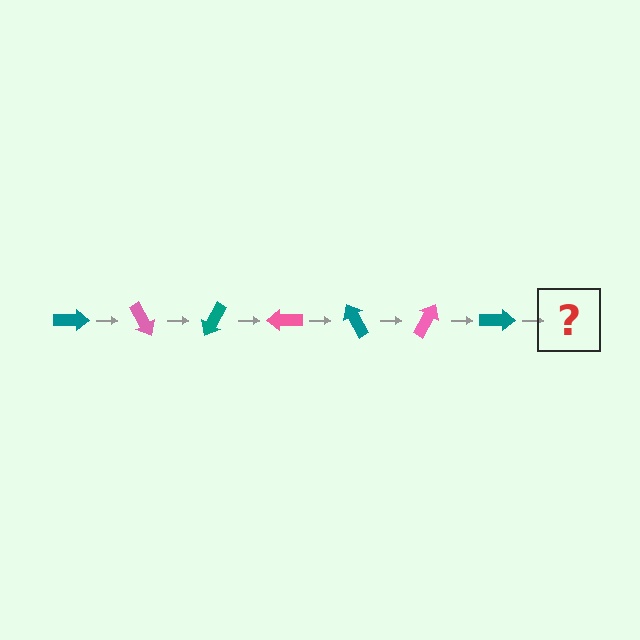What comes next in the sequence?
The next element should be a pink arrow, rotated 420 degrees from the start.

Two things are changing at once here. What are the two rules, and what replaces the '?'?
The two rules are that it rotates 60 degrees each step and the color cycles through teal and pink. The '?' should be a pink arrow, rotated 420 degrees from the start.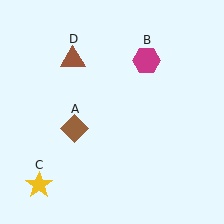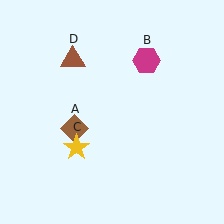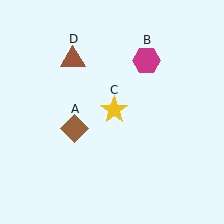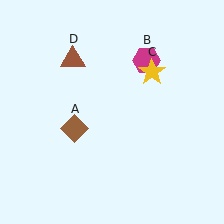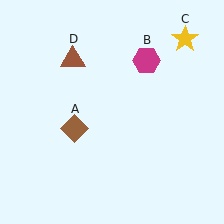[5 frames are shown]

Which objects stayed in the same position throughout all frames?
Brown diamond (object A) and magenta hexagon (object B) and brown triangle (object D) remained stationary.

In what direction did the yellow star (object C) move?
The yellow star (object C) moved up and to the right.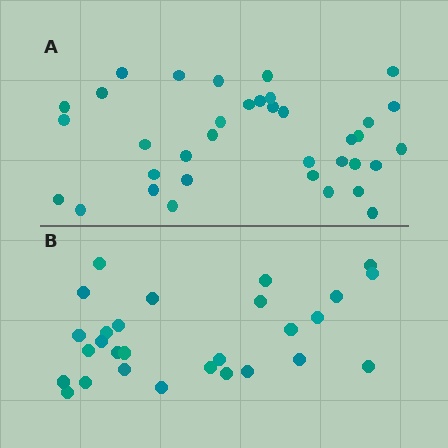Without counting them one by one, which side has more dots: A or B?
Region A (the top region) has more dots.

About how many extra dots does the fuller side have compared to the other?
Region A has roughly 8 or so more dots than region B.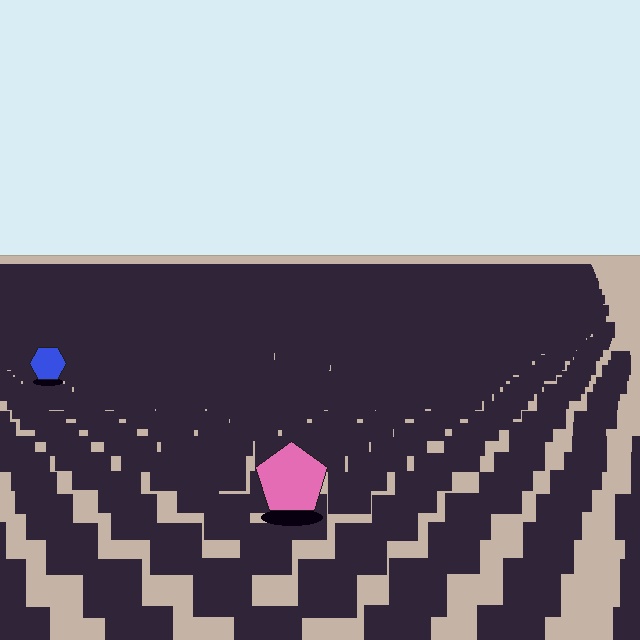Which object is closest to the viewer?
The pink pentagon is closest. The texture marks near it are larger and more spread out.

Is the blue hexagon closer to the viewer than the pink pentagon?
No. The pink pentagon is closer — you can tell from the texture gradient: the ground texture is coarser near it.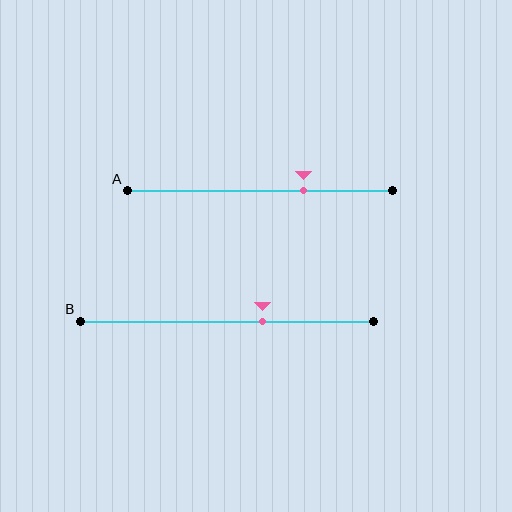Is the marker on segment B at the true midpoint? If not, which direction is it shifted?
No, the marker on segment B is shifted to the right by about 12% of the segment length.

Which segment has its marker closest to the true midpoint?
Segment B has its marker closest to the true midpoint.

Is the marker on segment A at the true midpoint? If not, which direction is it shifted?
No, the marker on segment A is shifted to the right by about 16% of the segment length.